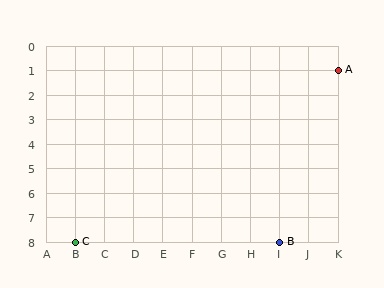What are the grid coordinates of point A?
Point A is at grid coordinates (K, 1).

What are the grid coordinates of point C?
Point C is at grid coordinates (B, 8).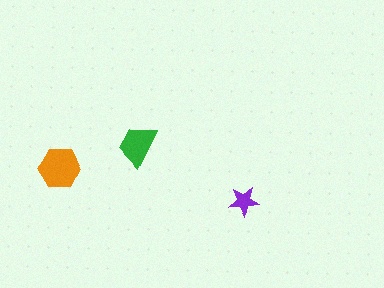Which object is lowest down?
The purple star is bottommost.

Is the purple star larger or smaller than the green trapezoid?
Smaller.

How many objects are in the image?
There are 3 objects in the image.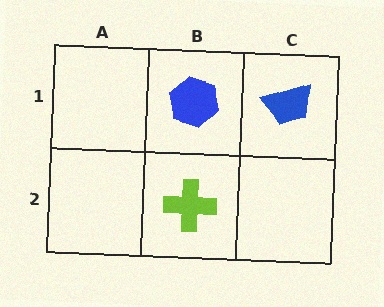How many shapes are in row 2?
1 shape.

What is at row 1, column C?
A blue trapezoid.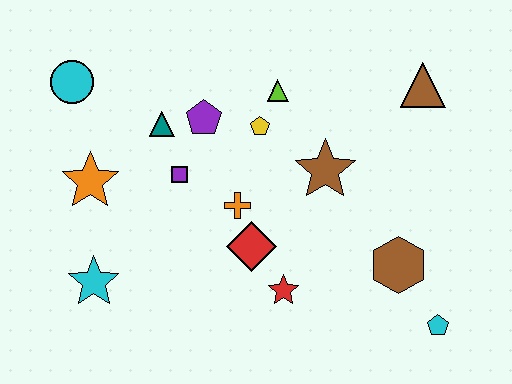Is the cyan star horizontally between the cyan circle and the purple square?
Yes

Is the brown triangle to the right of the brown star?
Yes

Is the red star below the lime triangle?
Yes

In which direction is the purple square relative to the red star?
The purple square is above the red star.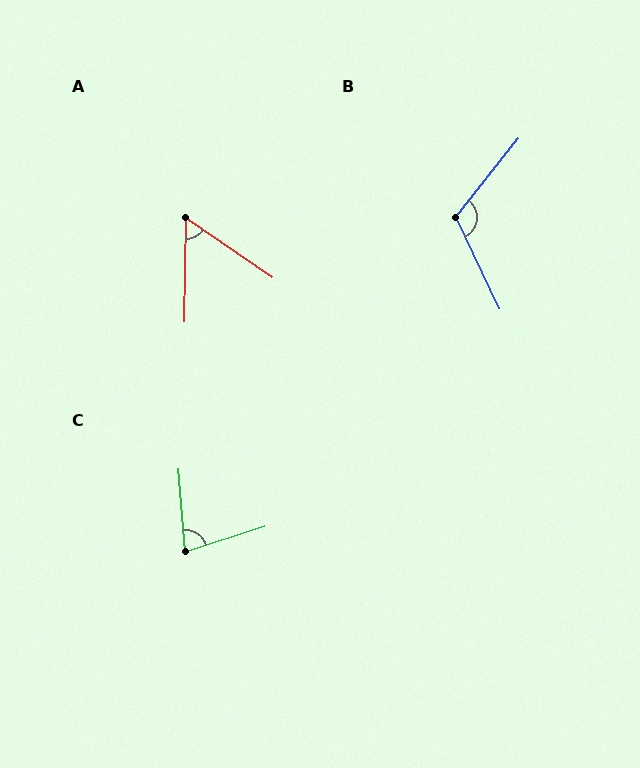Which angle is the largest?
B, at approximately 116 degrees.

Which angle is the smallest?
A, at approximately 56 degrees.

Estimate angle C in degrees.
Approximately 77 degrees.